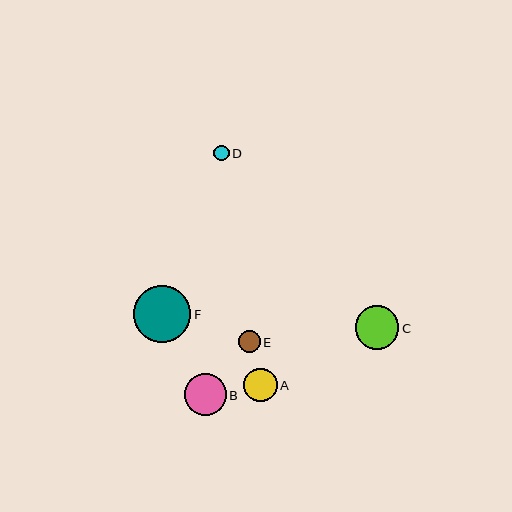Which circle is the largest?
Circle F is the largest with a size of approximately 57 pixels.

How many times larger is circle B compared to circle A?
Circle B is approximately 1.3 times the size of circle A.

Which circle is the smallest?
Circle D is the smallest with a size of approximately 16 pixels.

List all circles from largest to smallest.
From largest to smallest: F, C, B, A, E, D.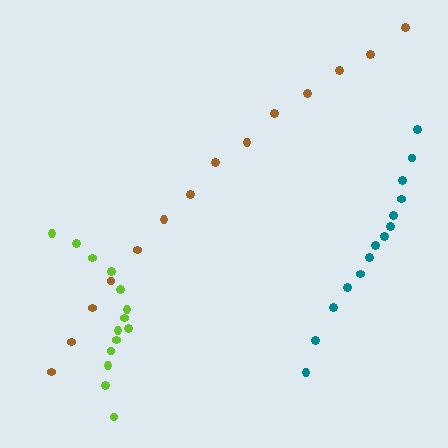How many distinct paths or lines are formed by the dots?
There are 3 distinct paths.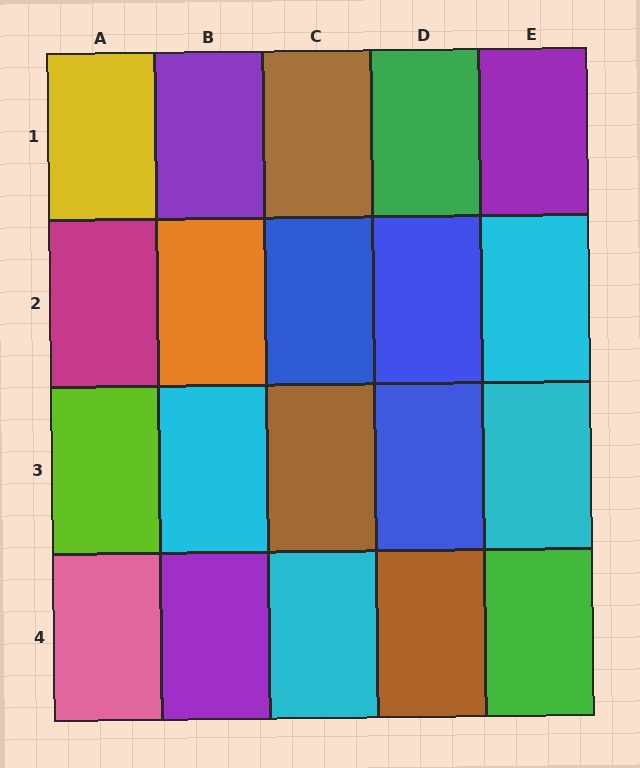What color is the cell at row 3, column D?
Blue.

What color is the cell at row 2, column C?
Blue.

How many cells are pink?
1 cell is pink.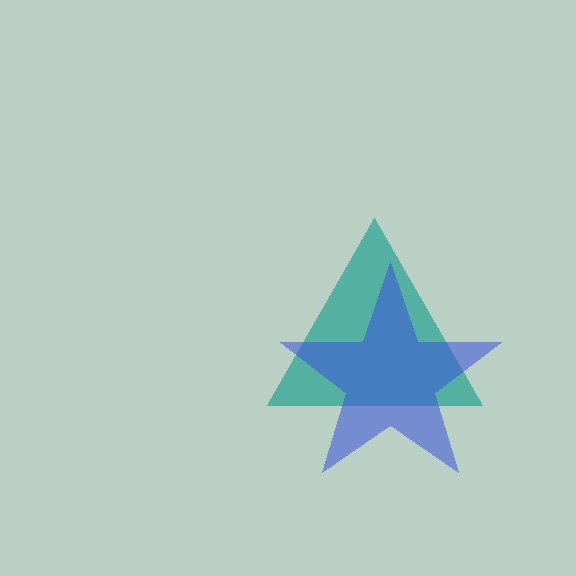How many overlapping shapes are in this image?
There are 2 overlapping shapes in the image.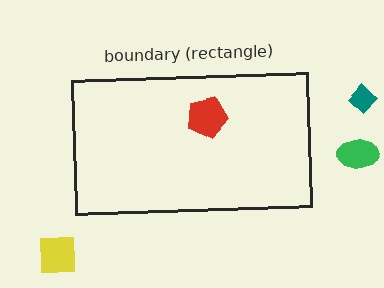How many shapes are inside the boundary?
1 inside, 3 outside.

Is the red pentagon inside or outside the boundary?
Inside.